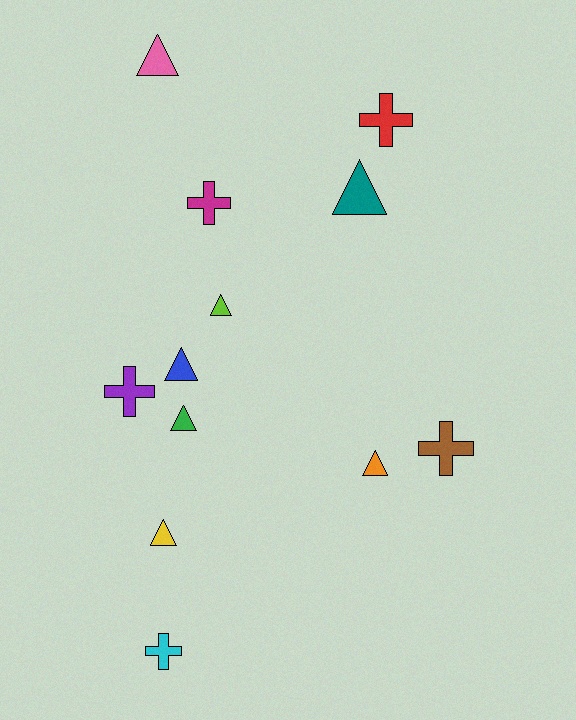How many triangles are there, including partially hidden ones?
There are 7 triangles.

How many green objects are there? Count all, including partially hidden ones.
There is 1 green object.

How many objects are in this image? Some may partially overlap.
There are 12 objects.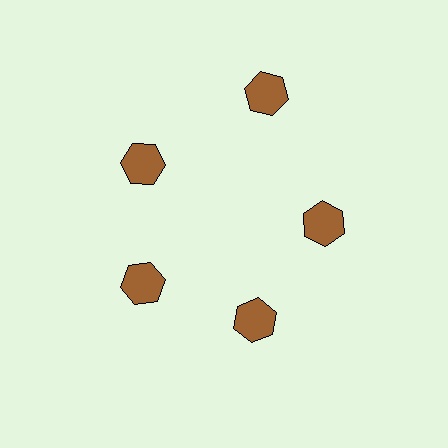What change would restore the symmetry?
The symmetry would be restored by moving it inward, back onto the ring so that all 5 hexagons sit at equal angles and equal distance from the center.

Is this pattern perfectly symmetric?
No. The 5 brown hexagons are arranged in a ring, but one element near the 1 o'clock position is pushed outward from the center, breaking the 5-fold rotational symmetry.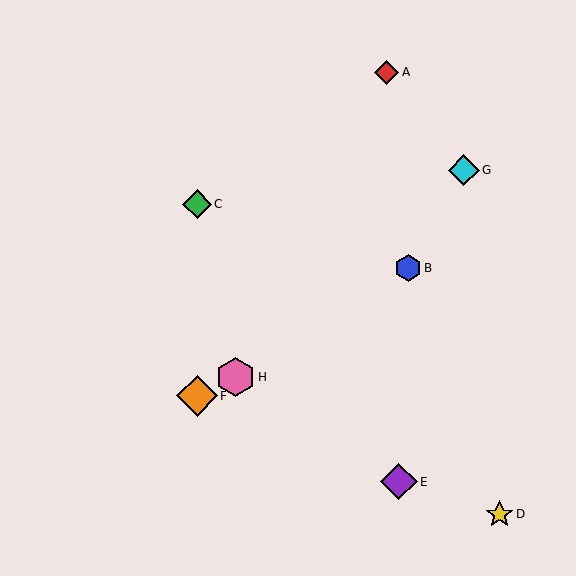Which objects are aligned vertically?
Objects C, F are aligned vertically.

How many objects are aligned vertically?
2 objects (C, F) are aligned vertically.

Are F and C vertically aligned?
Yes, both are at x≈197.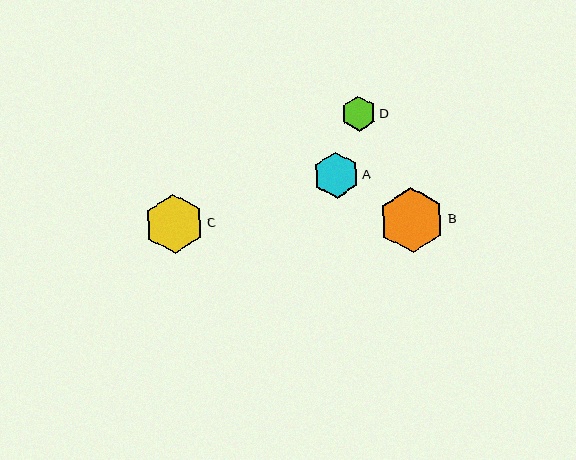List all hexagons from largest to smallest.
From largest to smallest: B, C, A, D.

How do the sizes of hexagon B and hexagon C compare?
Hexagon B and hexagon C are approximately the same size.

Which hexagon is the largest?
Hexagon B is the largest with a size of approximately 65 pixels.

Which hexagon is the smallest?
Hexagon D is the smallest with a size of approximately 35 pixels.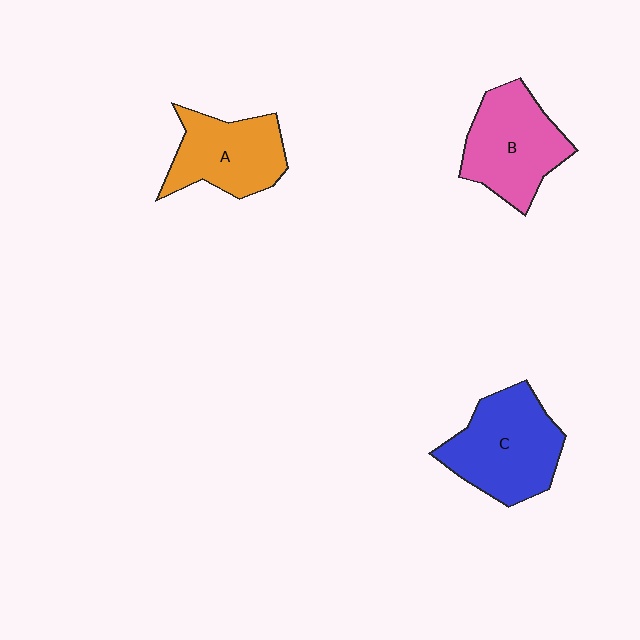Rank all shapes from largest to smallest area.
From largest to smallest: C (blue), B (pink), A (orange).